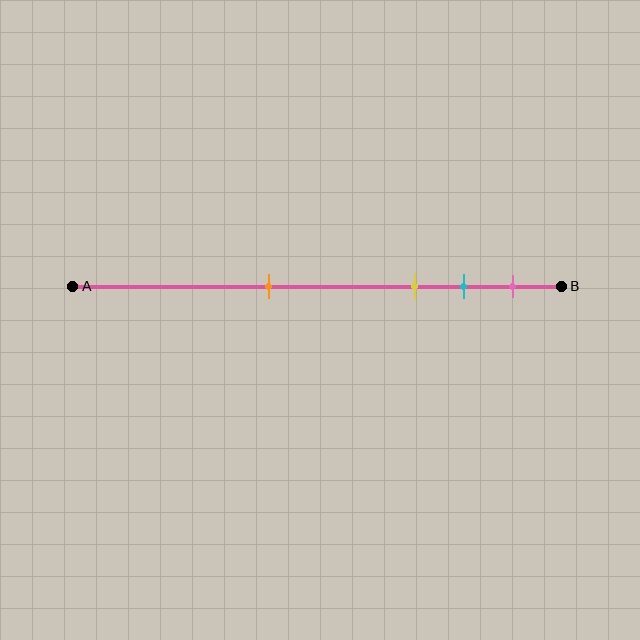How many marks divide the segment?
There are 4 marks dividing the segment.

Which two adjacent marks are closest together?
The cyan and pink marks are the closest adjacent pair.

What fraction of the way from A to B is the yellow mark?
The yellow mark is approximately 70% (0.7) of the way from A to B.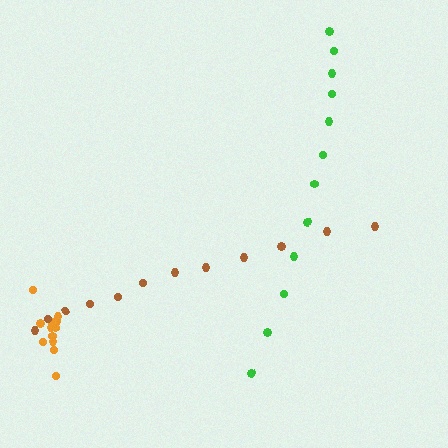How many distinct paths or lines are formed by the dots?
There are 3 distinct paths.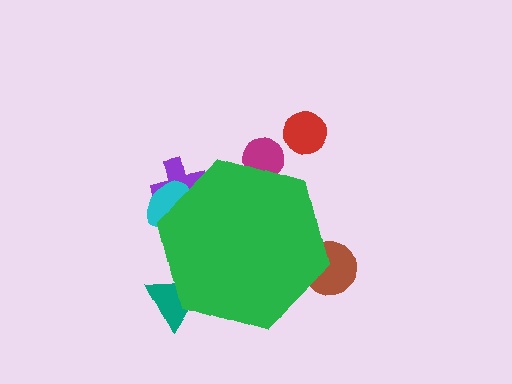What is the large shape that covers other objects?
A green hexagon.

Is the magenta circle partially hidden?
Yes, the magenta circle is partially hidden behind the green hexagon.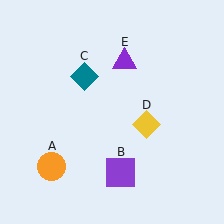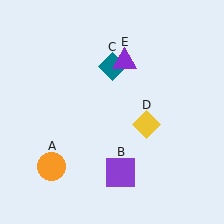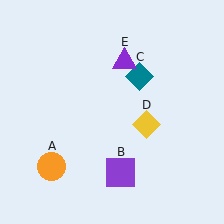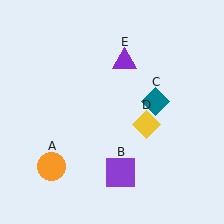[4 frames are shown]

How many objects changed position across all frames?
1 object changed position: teal diamond (object C).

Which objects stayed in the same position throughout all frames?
Orange circle (object A) and purple square (object B) and yellow diamond (object D) and purple triangle (object E) remained stationary.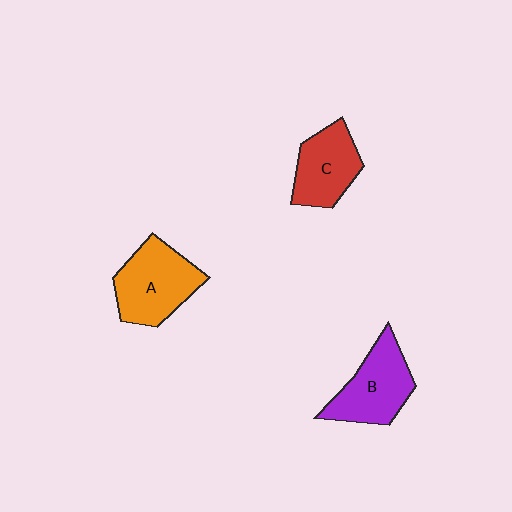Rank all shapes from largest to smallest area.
From largest to smallest: A (orange), B (purple), C (red).